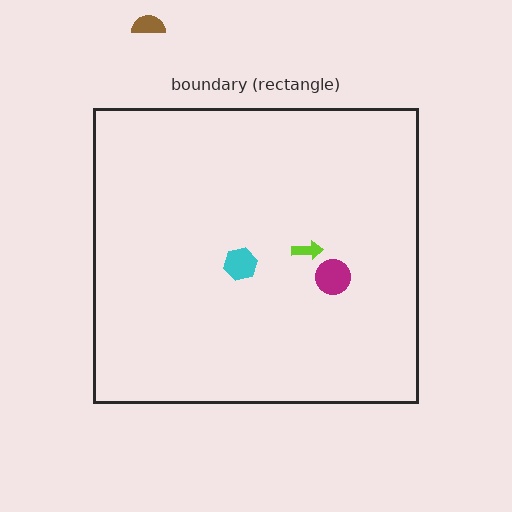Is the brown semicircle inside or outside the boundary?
Outside.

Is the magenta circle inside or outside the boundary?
Inside.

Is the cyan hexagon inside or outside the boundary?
Inside.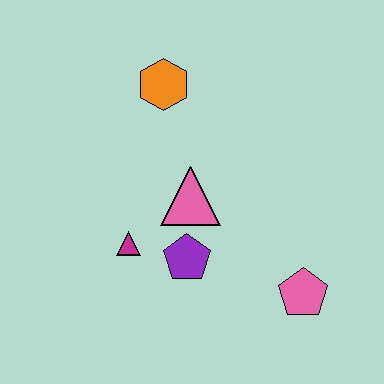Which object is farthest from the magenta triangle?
The pink pentagon is farthest from the magenta triangle.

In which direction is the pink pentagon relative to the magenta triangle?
The pink pentagon is to the right of the magenta triangle.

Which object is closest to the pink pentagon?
The purple pentagon is closest to the pink pentagon.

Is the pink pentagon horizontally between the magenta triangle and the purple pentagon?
No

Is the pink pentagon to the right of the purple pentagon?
Yes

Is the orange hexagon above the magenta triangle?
Yes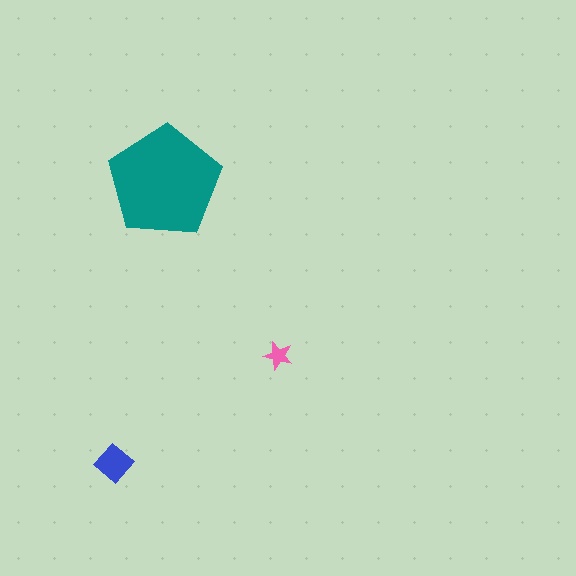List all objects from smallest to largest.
The pink star, the blue diamond, the teal pentagon.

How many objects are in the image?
There are 3 objects in the image.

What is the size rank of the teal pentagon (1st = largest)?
1st.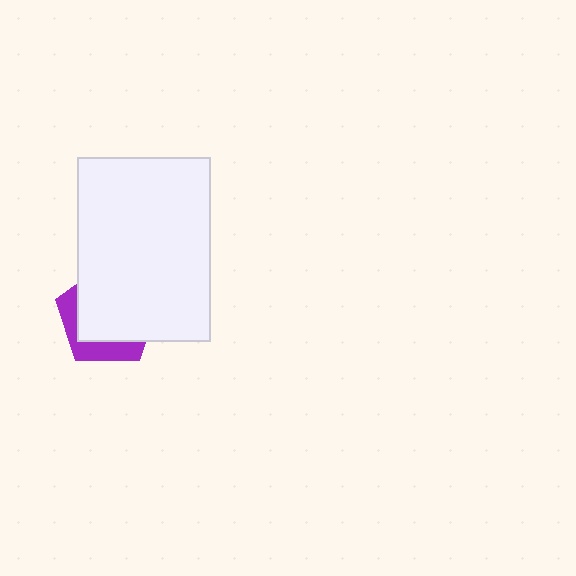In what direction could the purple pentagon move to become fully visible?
The purple pentagon could move toward the lower-left. That would shift it out from behind the white rectangle entirely.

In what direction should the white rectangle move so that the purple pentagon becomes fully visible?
The white rectangle should move toward the upper-right. That is the shortest direction to clear the overlap and leave the purple pentagon fully visible.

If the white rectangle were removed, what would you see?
You would see the complete purple pentagon.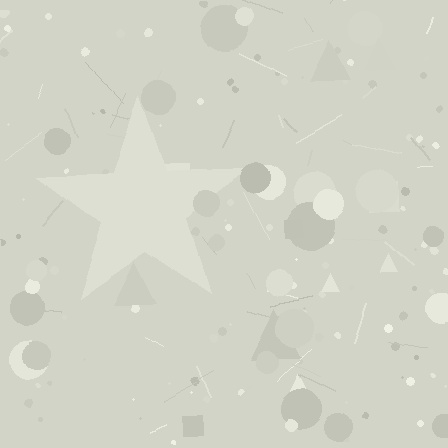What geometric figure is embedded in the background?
A star is embedded in the background.